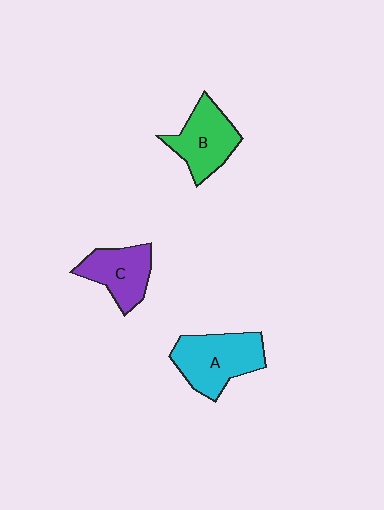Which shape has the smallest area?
Shape C (purple).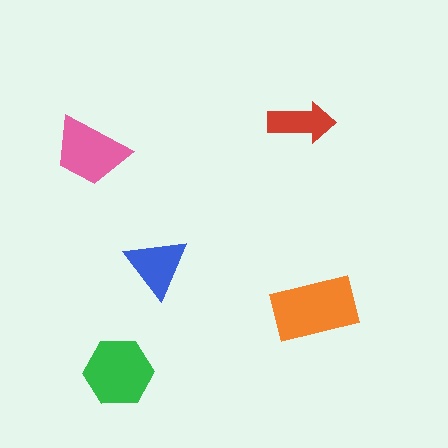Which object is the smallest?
The red arrow.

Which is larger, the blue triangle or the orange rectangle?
The orange rectangle.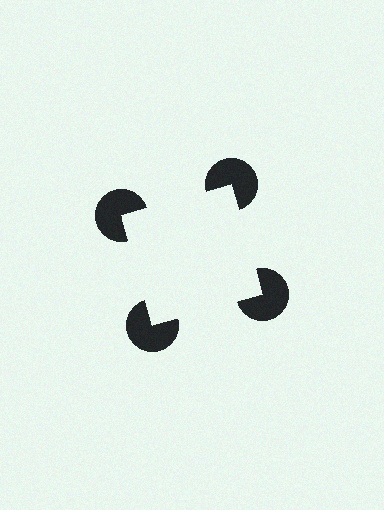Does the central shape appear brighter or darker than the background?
It typically appears slightly brighter than the background, even though no actual brightness change is drawn.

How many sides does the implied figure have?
4 sides.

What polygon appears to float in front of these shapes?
An illusory square — its edges are inferred from the aligned wedge cuts in the pac-man discs, not physically drawn.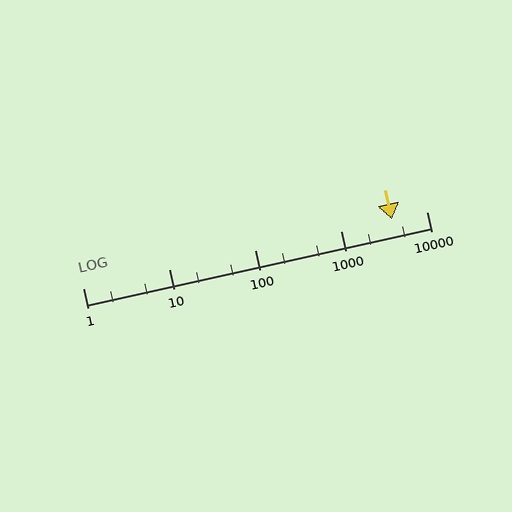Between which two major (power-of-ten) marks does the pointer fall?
The pointer is between 1000 and 10000.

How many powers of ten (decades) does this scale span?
The scale spans 4 decades, from 1 to 10000.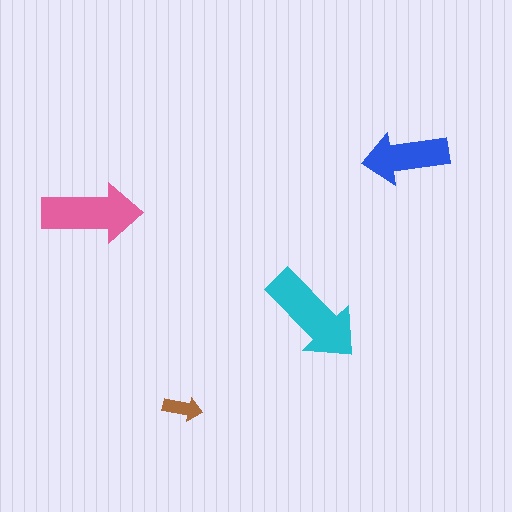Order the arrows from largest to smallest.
the cyan one, the pink one, the blue one, the brown one.